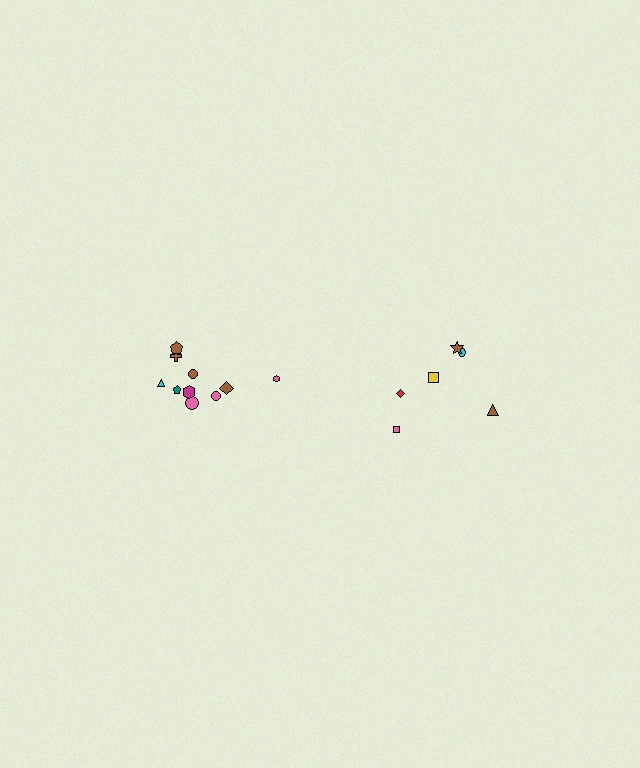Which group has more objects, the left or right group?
The left group.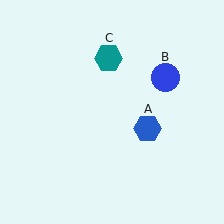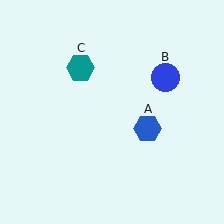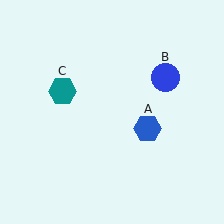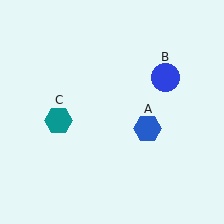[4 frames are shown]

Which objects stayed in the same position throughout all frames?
Blue hexagon (object A) and blue circle (object B) remained stationary.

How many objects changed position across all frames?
1 object changed position: teal hexagon (object C).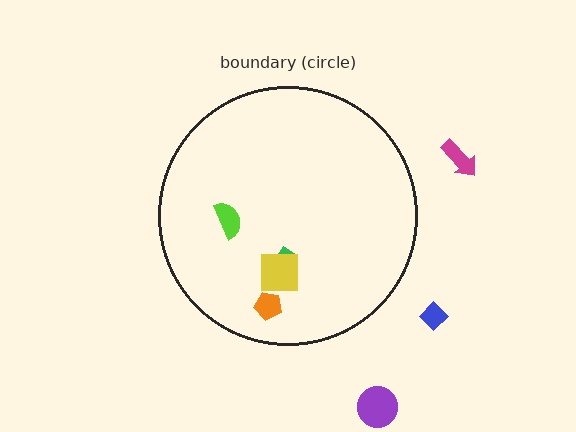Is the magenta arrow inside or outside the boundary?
Outside.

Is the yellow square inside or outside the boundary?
Inside.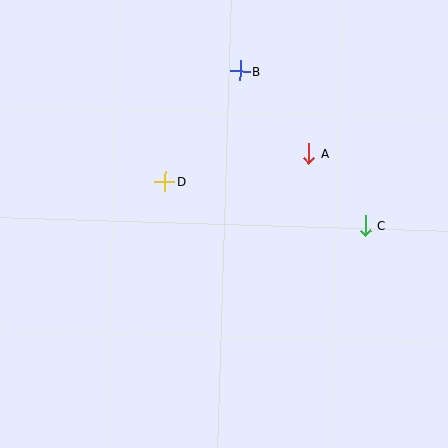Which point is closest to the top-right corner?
Point A is closest to the top-right corner.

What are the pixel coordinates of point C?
Point C is at (365, 226).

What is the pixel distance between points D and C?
The distance between D and C is 205 pixels.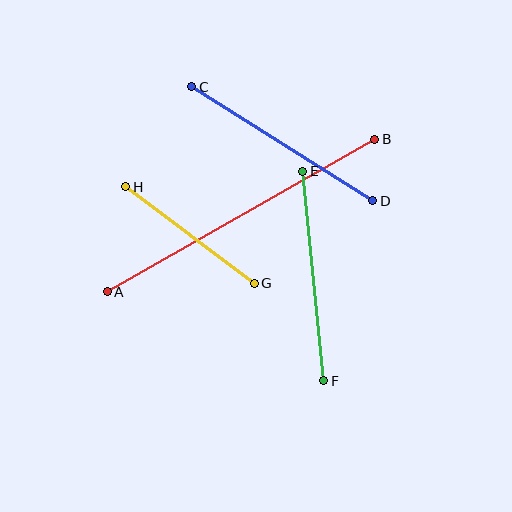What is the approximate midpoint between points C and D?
The midpoint is at approximately (282, 144) pixels.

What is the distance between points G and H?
The distance is approximately 161 pixels.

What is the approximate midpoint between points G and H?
The midpoint is at approximately (190, 235) pixels.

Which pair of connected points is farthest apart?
Points A and B are farthest apart.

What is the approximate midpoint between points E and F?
The midpoint is at approximately (313, 276) pixels.